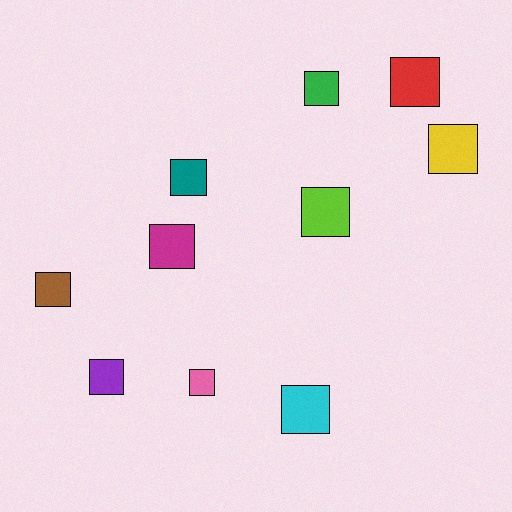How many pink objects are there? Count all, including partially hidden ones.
There is 1 pink object.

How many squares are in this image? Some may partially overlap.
There are 10 squares.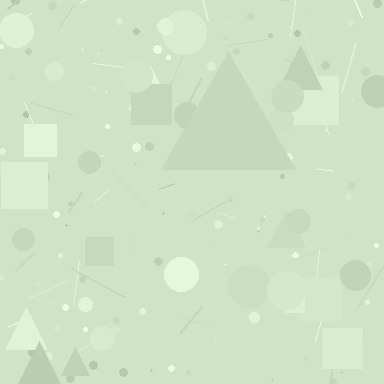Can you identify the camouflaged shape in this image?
The camouflaged shape is a triangle.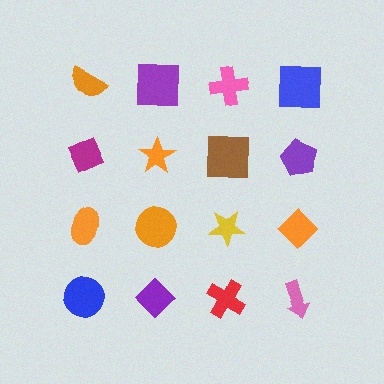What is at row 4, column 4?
A pink arrow.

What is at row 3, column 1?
An orange ellipse.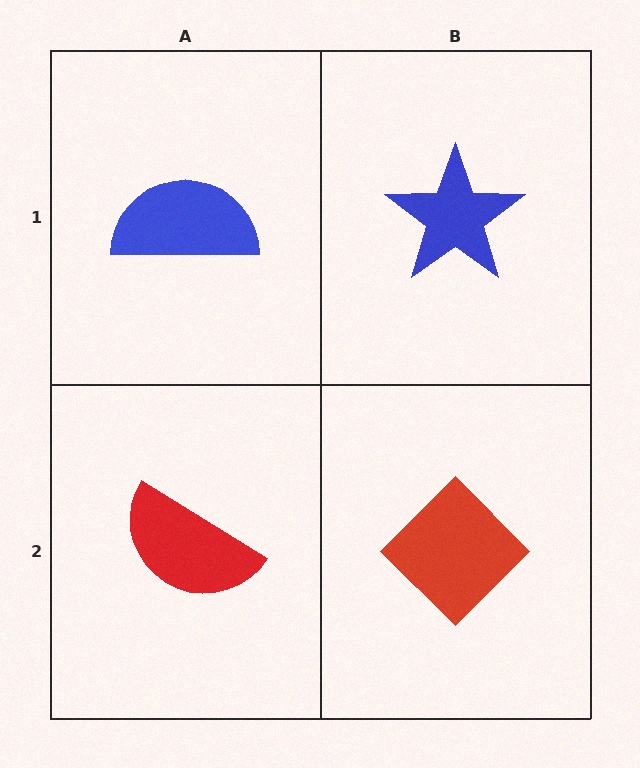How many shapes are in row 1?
2 shapes.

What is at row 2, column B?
A red diamond.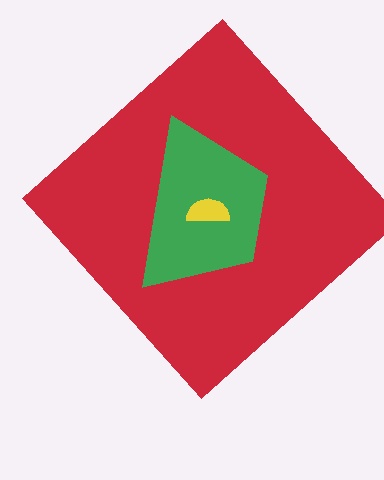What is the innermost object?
The yellow semicircle.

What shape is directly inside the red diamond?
The green trapezoid.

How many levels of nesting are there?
3.